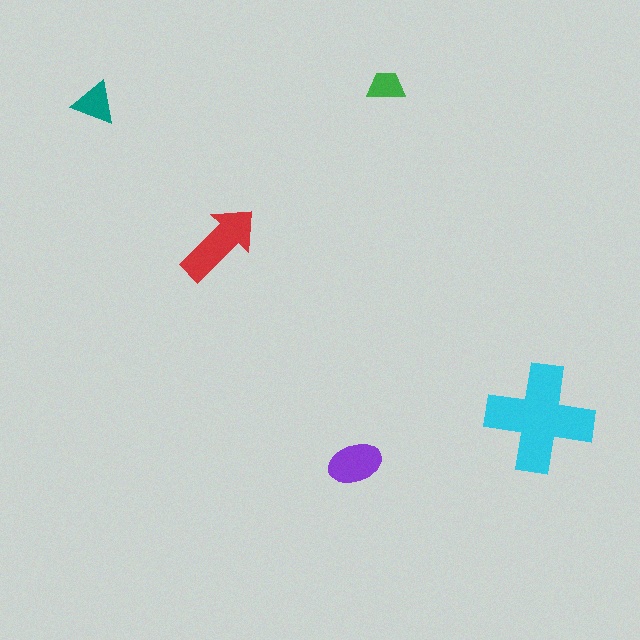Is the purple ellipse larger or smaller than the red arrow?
Smaller.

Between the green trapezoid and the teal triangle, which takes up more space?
The teal triangle.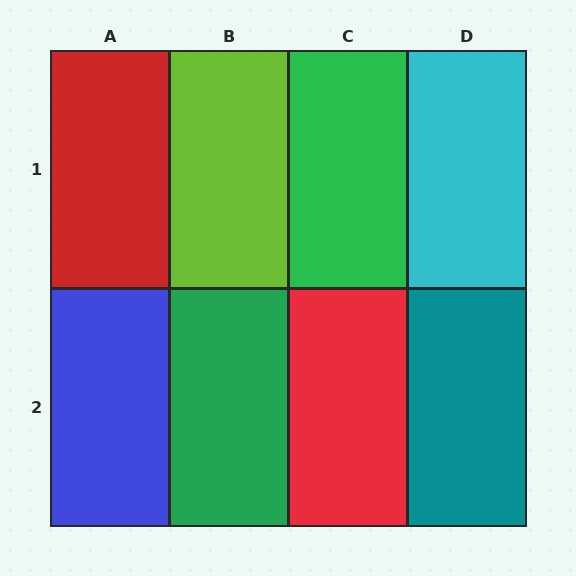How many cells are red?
2 cells are red.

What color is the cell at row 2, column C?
Red.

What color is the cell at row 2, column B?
Green.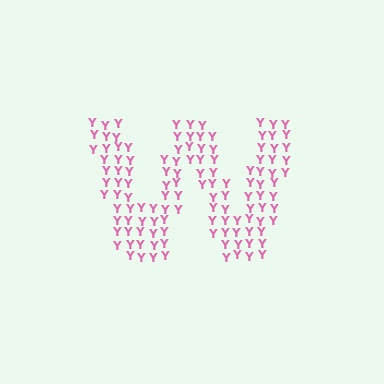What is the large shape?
The large shape is the letter W.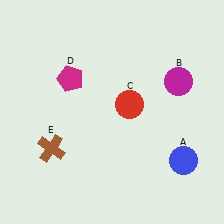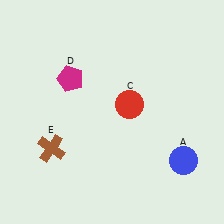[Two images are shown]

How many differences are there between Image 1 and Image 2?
There is 1 difference between the two images.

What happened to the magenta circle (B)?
The magenta circle (B) was removed in Image 2. It was in the top-right area of Image 1.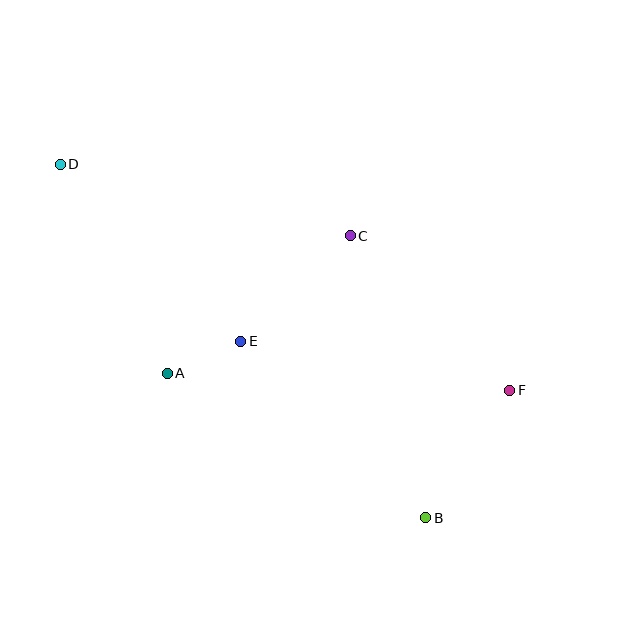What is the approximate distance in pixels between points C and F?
The distance between C and F is approximately 222 pixels.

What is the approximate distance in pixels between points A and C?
The distance between A and C is approximately 229 pixels.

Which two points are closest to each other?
Points A and E are closest to each other.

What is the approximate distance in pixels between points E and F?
The distance between E and F is approximately 274 pixels.